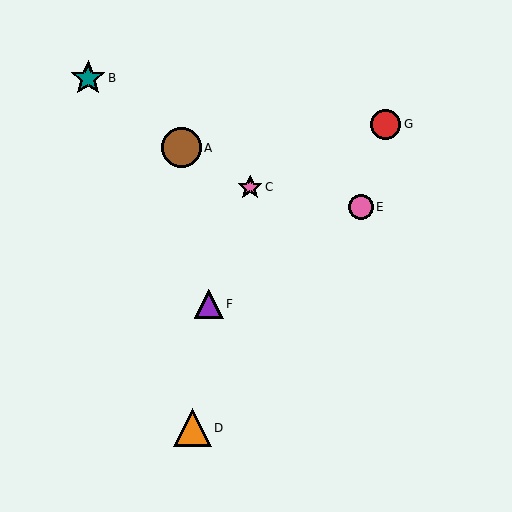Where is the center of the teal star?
The center of the teal star is at (88, 78).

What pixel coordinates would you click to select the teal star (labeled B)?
Click at (88, 78) to select the teal star B.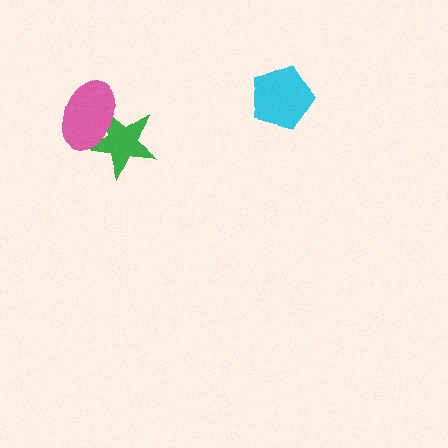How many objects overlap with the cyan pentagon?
0 objects overlap with the cyan pentagon.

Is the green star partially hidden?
Yes, it is partially covered by another shape.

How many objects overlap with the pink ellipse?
1 object overlaps with the pink ellipse.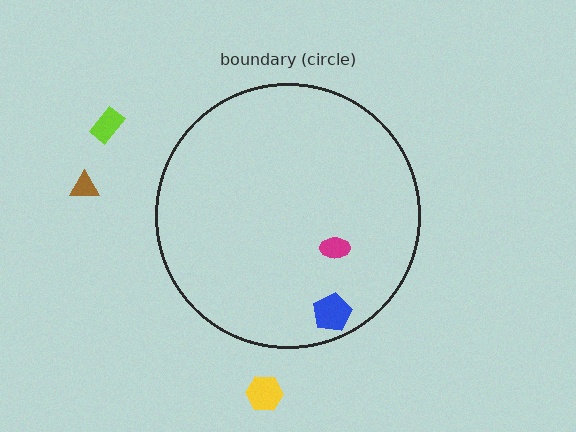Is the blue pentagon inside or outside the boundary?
Inside.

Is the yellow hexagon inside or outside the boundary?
Outside.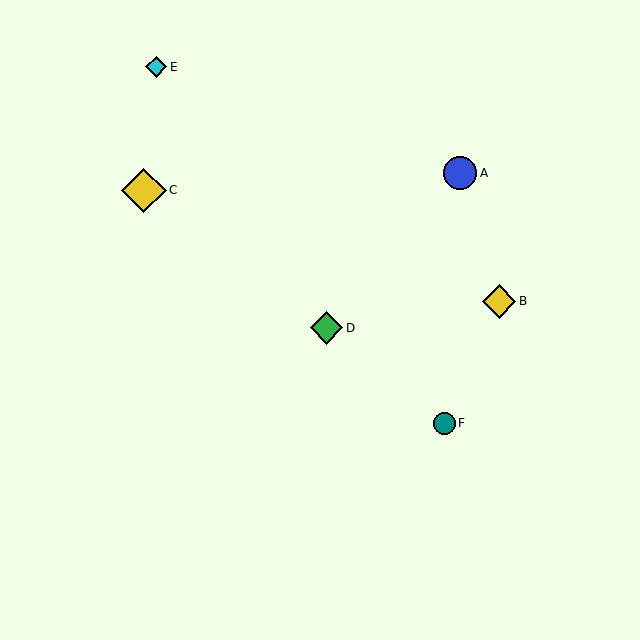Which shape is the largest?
The yellow diamond (labeled C) is the largest.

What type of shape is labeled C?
Shape C is a yellow diamond.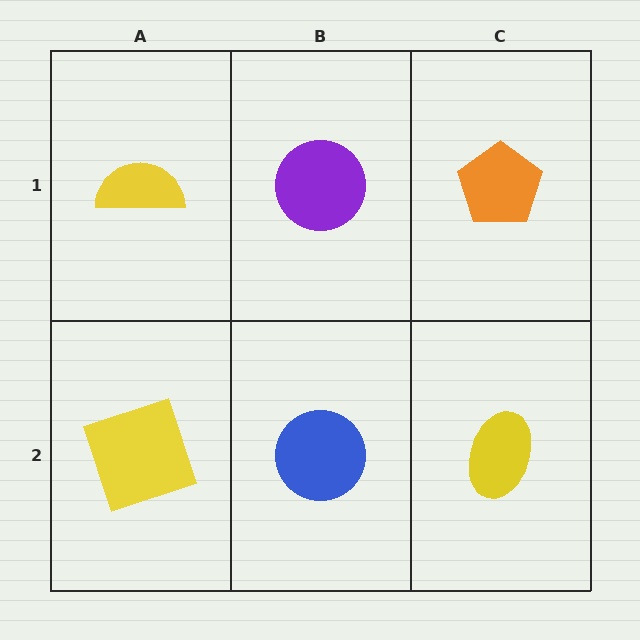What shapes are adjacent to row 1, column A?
A yellow square (row 2, column A), a purple circle (row 1, column B).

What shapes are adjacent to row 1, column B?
A blue circle (row 2, column B), a yellow semicircle (row 1, column A), an orange pentagon (row 1, column C).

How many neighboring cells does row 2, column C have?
2.